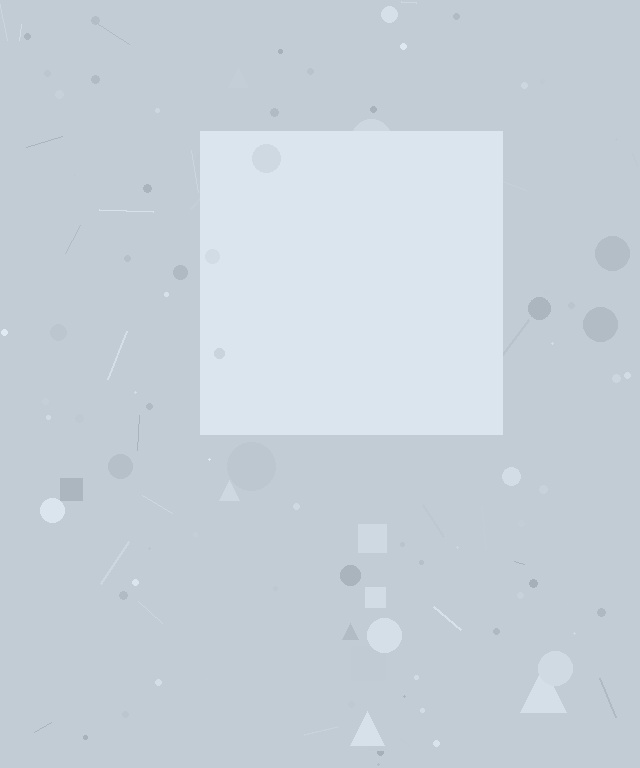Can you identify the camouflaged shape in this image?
The camouflaged shape is a square.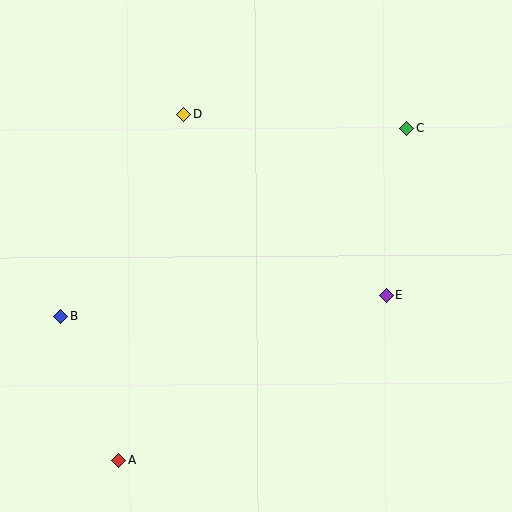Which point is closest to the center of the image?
Point E at (387, 296) is closest to the center.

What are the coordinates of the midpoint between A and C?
The midpoint between A and C is at (263, 294).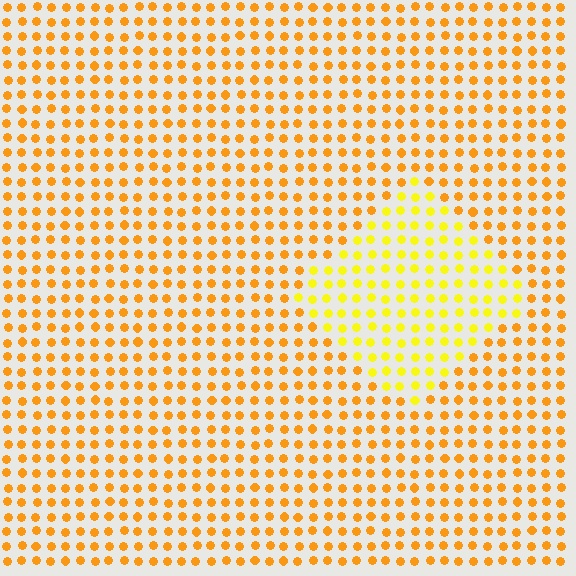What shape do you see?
I see a diamond.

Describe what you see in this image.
The image is filled with small orange elements in a uniform arrangement. A diamond-shaped region is visible where the elements are tinted to a slightly different hue, forming a subtle color boundary.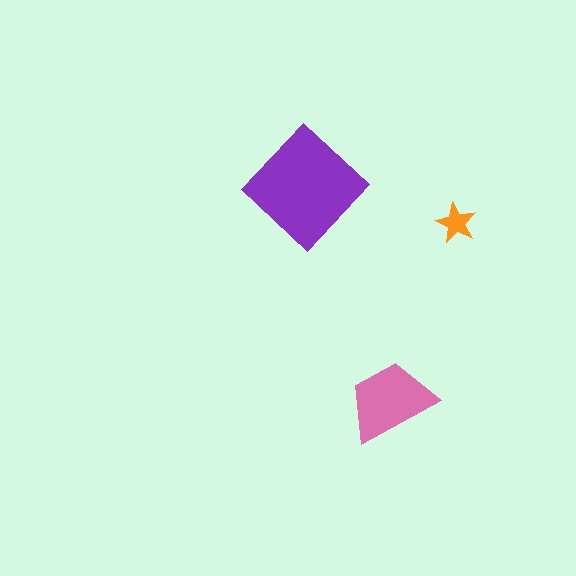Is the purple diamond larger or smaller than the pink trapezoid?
Larger.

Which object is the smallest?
The orange star.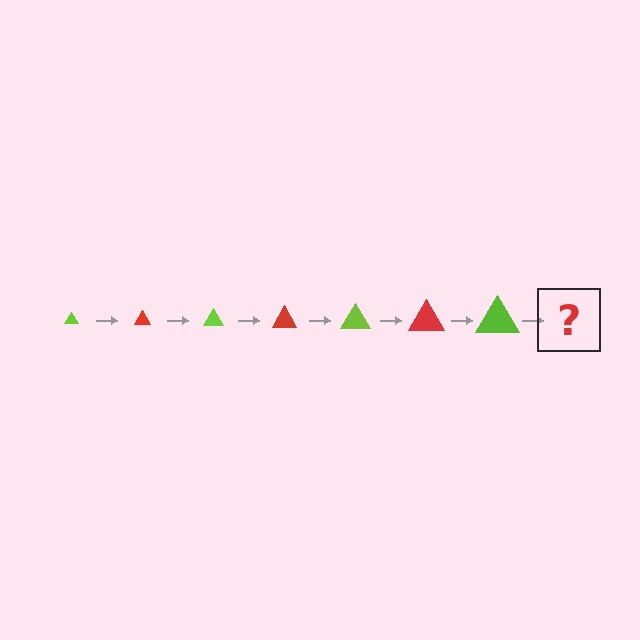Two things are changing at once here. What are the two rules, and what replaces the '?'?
The two rules are that the triangle grows larger each step and the color cycles through lime and red. The '?' should be a red triangle, larger than the previous one.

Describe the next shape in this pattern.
It should be a red triangle, larger than the previous one.